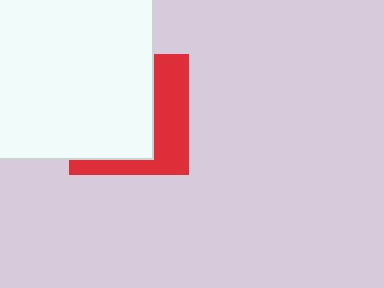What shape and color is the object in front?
The object in front is a white rectangle.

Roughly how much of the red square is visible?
A small part of it is visible (roughly 39%).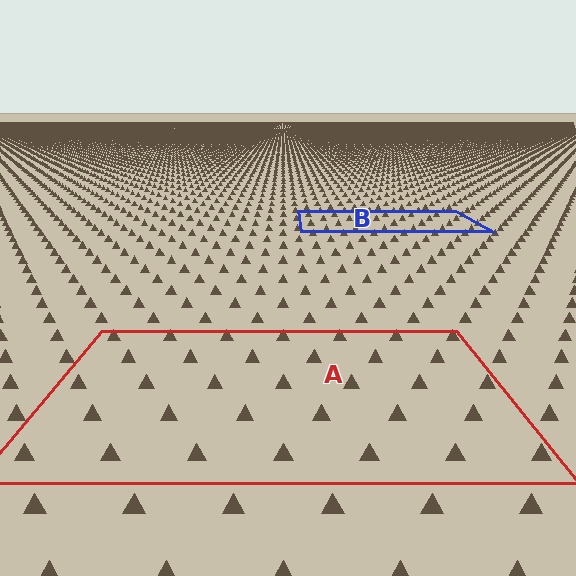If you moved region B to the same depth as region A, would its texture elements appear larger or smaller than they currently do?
They would appear larger. At a closer depth, the same texture elements are projected at a bigger on-screen size.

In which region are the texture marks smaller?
The texture marks are smaller in region B, because it is farther away.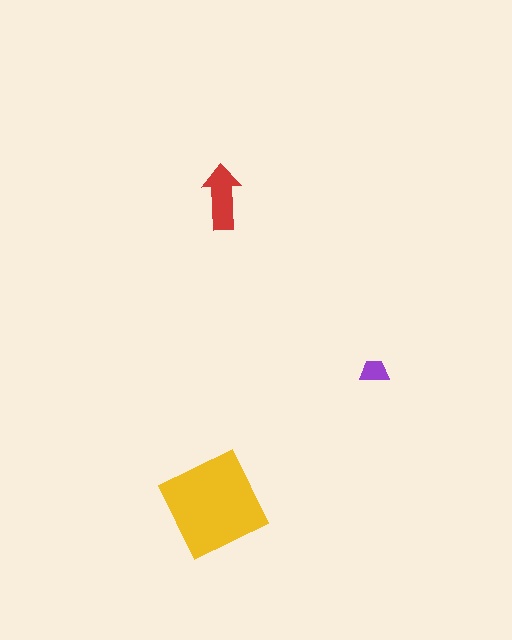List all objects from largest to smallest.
The yellow square, the red arrow, the purple trapezoid.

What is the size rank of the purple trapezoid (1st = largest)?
3rd.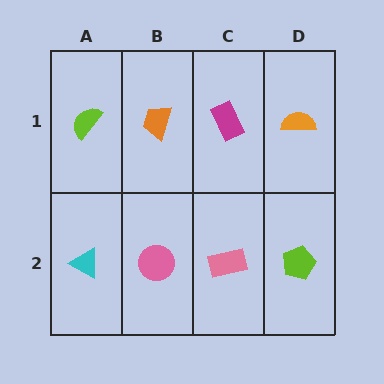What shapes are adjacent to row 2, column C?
A magenta rectangle (row 1, column C), a pink circle (row 2, column B), a lime pentagon (row 2, column D).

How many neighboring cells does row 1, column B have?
3.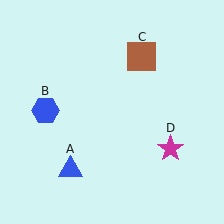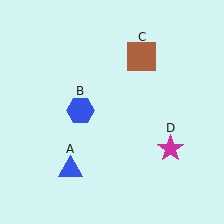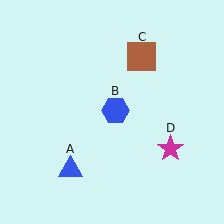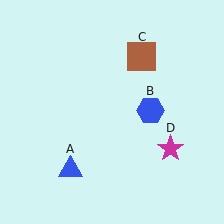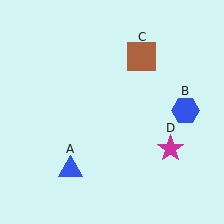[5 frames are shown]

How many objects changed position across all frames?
1 object changed position: blue hexagon (object B).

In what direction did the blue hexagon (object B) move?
The blue hexagon (object B) moved right.